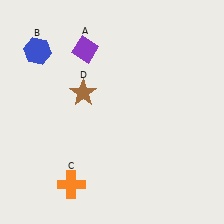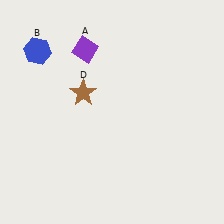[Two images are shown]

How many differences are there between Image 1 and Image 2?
There is 1 difference between the two images.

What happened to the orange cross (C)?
The orange cross (C) was removed in Image 2. It was in the bottom-left area of Image 1.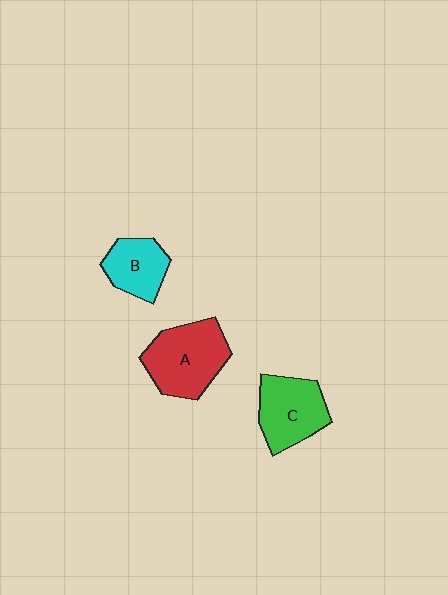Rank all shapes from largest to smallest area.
From largest to smallest: A (red), C (green), B (cyan).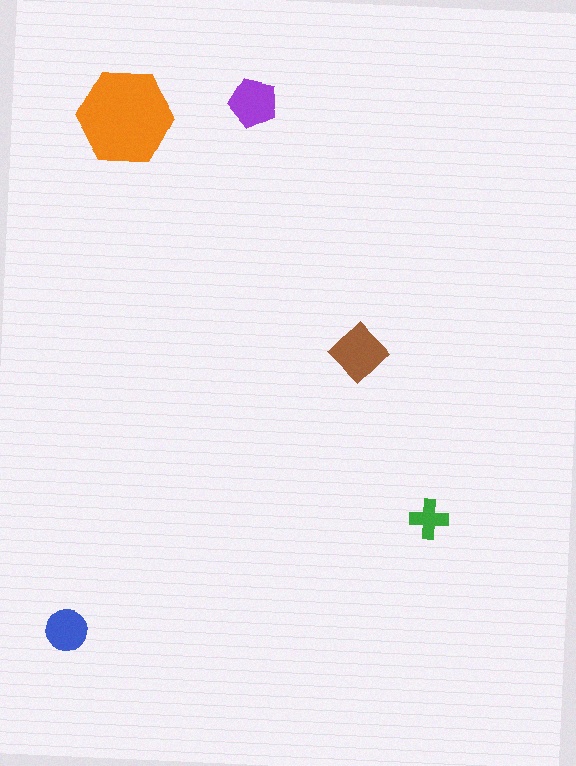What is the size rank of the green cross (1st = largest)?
5th.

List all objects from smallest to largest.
The green cross, the blue circle, the purple pentagon, the brown diamond, the orange hexagon.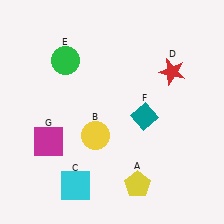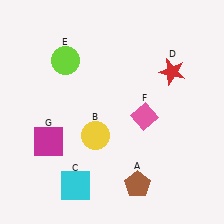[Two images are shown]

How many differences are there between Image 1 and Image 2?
There are 3 differences between the two images.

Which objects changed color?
A changed from yellow to brown. E changed from green to lime. F changed from teal to pink.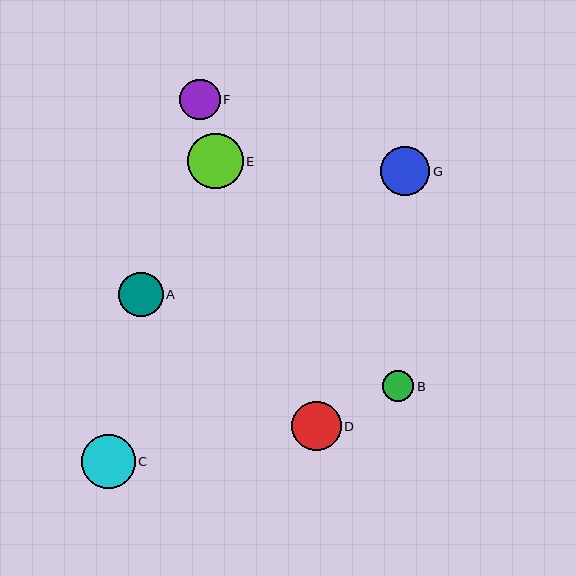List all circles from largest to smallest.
From largest to smallest: E, C, D, G, A, F, B.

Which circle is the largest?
Circle E is the largest with a size of approximately 56 pixels.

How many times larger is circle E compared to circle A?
Circle E is approximately 1.2 times the size of circle A.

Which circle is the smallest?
Circle B is the smallest with a size of approximately 31 pixels.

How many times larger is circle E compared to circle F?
Circle E is approximately 1.4 times the size of circle F.